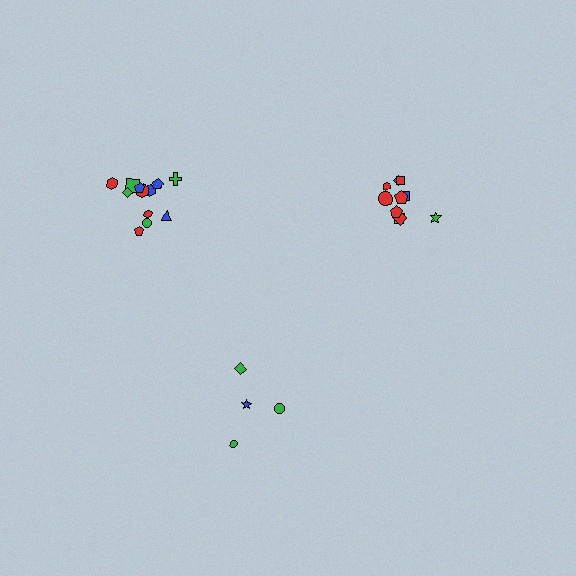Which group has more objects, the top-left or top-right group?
The top-left group.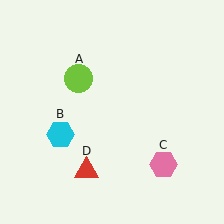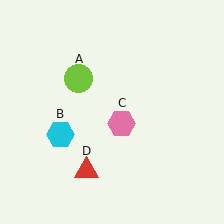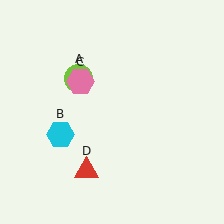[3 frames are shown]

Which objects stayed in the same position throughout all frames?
Lime circle (object A) and cyan hexagon (object B) and red triangle (object D) remained stationary.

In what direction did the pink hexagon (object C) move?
The pink hexagon (object C) moved up and to the left.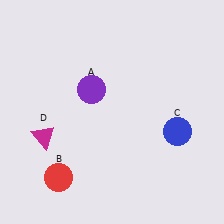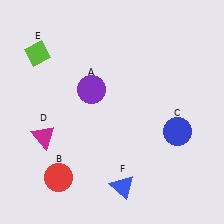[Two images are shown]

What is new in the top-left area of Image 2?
A lime diamond (E) was added in the top-left area of Image 2.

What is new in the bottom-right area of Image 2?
A blue triangle (F) was added in the bottom-right area of Image 2.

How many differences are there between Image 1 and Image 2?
There are 2 differences between the two images.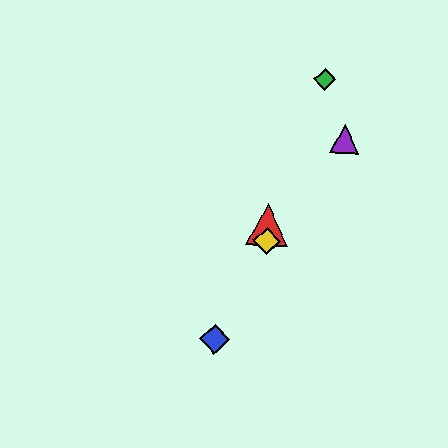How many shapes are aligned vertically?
2 shapes (the red triangle, the yellow diamond) are aligned vertically.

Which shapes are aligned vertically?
The red triangle, the yellow diamond are aligned vertically.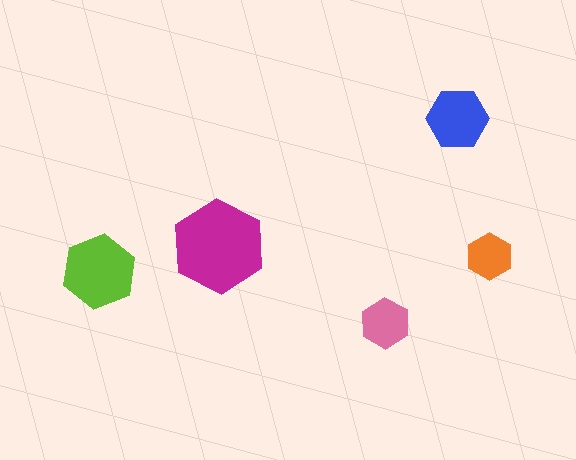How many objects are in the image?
There are 5 objects in the image.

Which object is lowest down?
The pink hexagon is bottommost.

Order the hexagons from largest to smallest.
the magenta one, the lime one, the blue one, the pink one, the orange one.